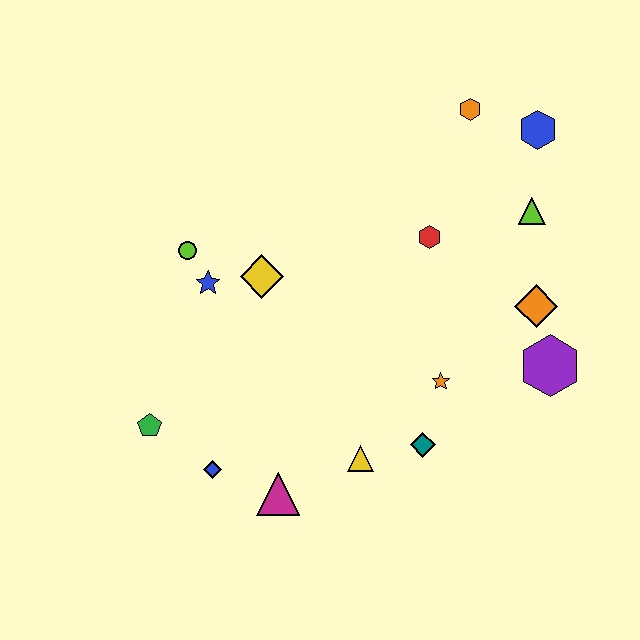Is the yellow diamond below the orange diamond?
No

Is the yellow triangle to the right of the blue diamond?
Yes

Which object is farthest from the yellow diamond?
The blue hexagon is farthest from the yellow diamond.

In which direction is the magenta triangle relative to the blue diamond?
The magenta triangle is to the right of the blue diamond.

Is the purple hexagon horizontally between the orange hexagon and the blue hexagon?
No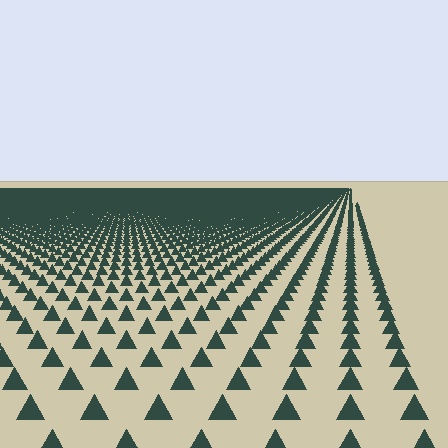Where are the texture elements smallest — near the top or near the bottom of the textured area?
Near the top.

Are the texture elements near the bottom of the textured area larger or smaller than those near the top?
Larger. Near the bottom, elements are closer to the viewer and appear at a bigger on-screen size.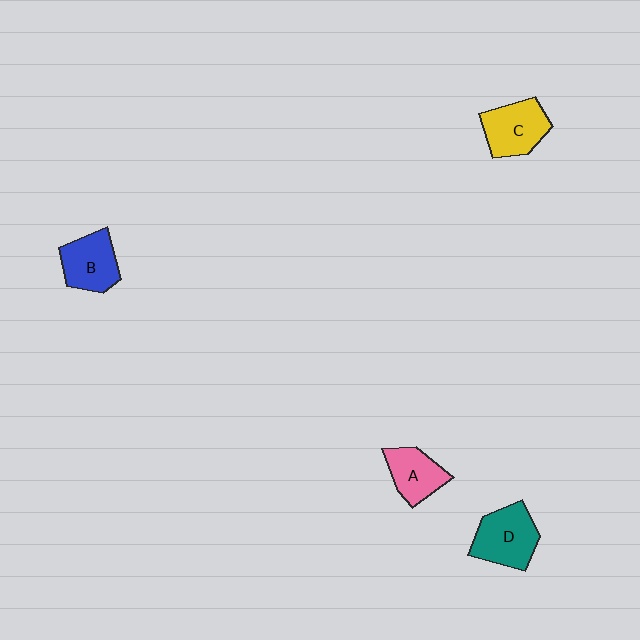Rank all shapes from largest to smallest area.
From largest to smallest: D (teal), C (yellow), B (blue), A (pink).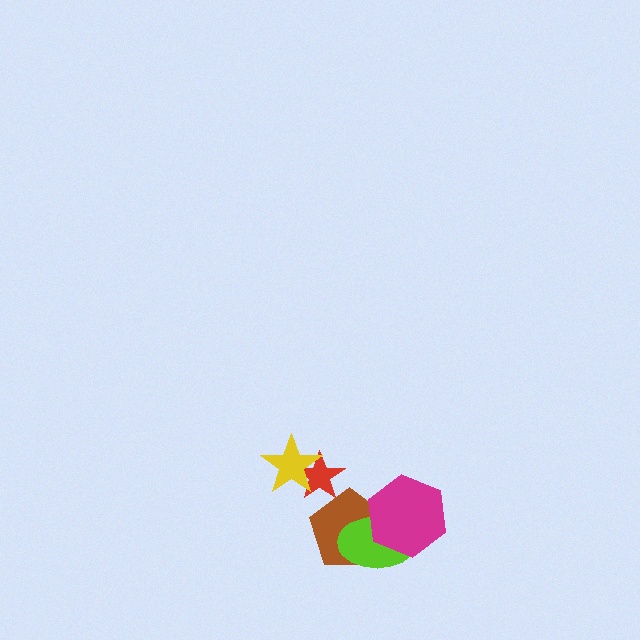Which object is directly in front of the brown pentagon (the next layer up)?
The lime ellipse is directly in front of the brown pentagon.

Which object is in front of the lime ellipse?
The magenta hexagon is in front of the lime ellipse.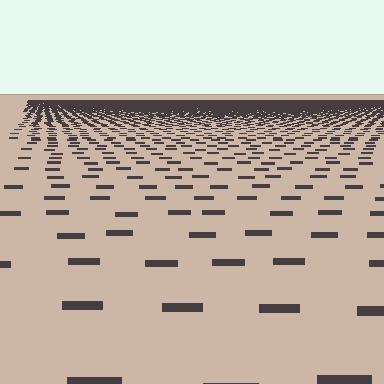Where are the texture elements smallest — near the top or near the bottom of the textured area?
Near the top.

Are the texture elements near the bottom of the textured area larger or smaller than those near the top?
Larger. Near the bottom, elements are closer to the viewer and appear at a bigger on-screen size.